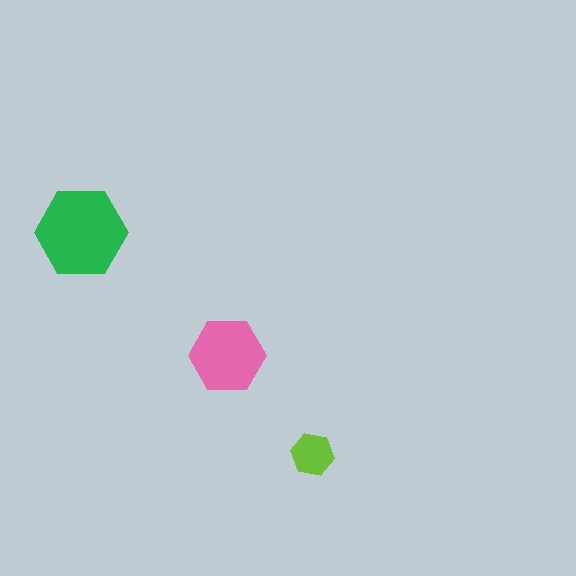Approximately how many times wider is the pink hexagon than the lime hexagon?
About 2 times wider.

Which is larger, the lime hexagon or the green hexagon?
The green one.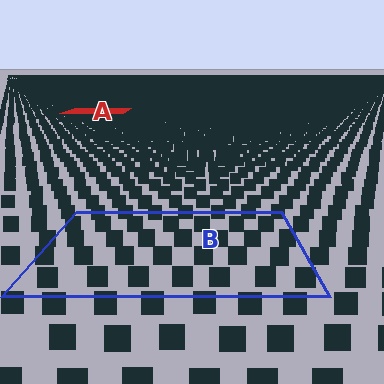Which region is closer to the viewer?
Region B is closer. The texture elements there are larger and more spread out.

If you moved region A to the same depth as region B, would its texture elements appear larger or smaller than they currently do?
They would appear larger. At a closer depth, the same texture elements are projected at a bigger on-screen size.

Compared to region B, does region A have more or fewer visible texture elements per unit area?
Region A has more texture elements per unit area — they are packed more densely because it is farther away.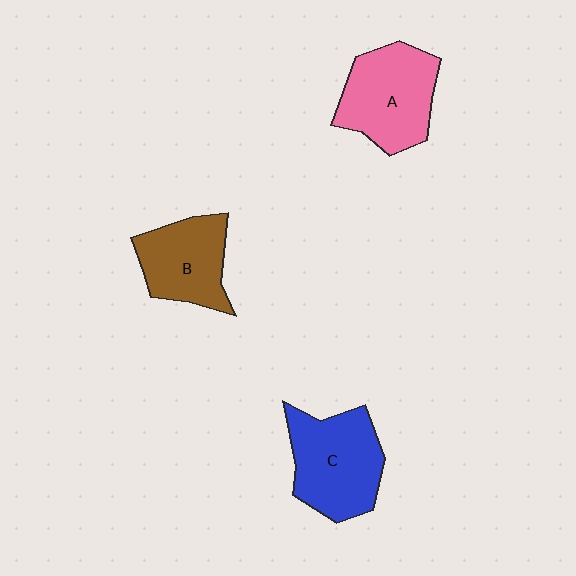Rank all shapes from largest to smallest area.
From largest to smallest: C (blue), A (pink), B (brown).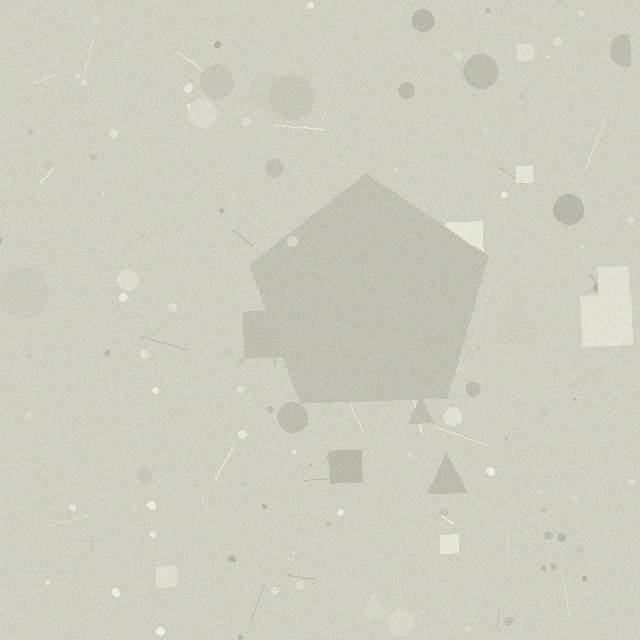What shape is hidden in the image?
A pentagon is hidden in the image.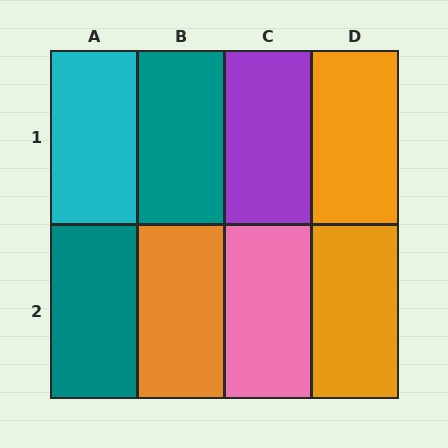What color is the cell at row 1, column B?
Teal.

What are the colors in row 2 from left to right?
Teal, orange, pink, orange.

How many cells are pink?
1 cell is pink.